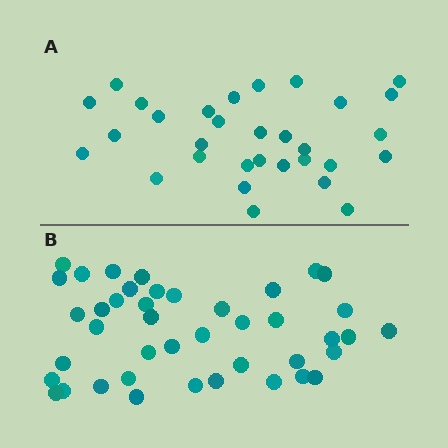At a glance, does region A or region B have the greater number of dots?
Region B (the bottom region) has more dots.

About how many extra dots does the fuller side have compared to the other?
Region B has roughly 12 or so more dots than region A.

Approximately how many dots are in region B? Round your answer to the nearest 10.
About 40 dots. (The exact count is 42, which rounds to 40.)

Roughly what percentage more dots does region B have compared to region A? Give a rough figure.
About 35% more.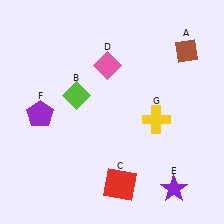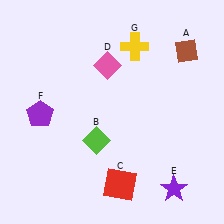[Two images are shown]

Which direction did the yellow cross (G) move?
The yellow cross (G) moved up.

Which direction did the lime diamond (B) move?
The lime diamond (B) moved down.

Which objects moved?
The objects that moved are: the lime diamond (B), the yellow cross (G).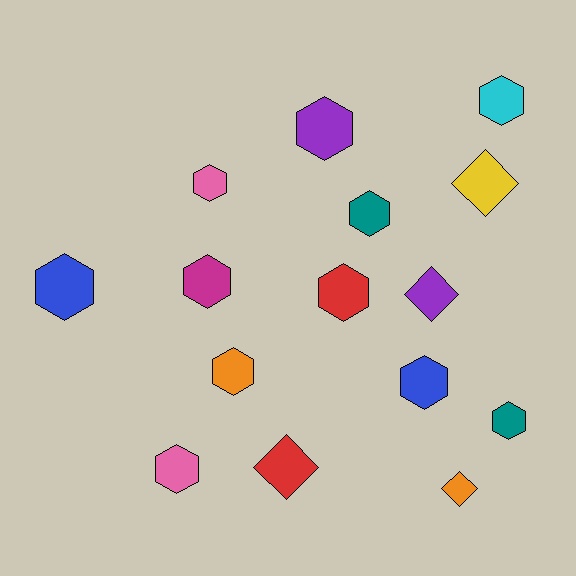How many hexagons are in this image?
There are 11 hexagons.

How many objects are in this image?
There are 15 objects.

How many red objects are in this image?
There are 2 red objects.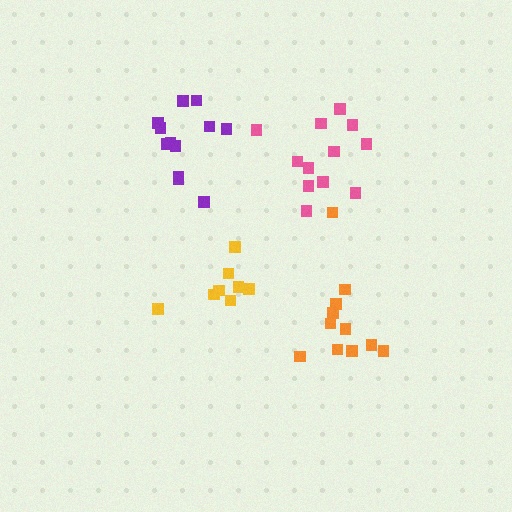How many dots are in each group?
Group 1: 11 dots, Group 2: 12 dots, Group 3: 8 dots, Group 4: 12 dots (43 total).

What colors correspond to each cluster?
The clusters are colored: orange, purple, yellow, pink.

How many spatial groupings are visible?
There are 4 spatial groupings.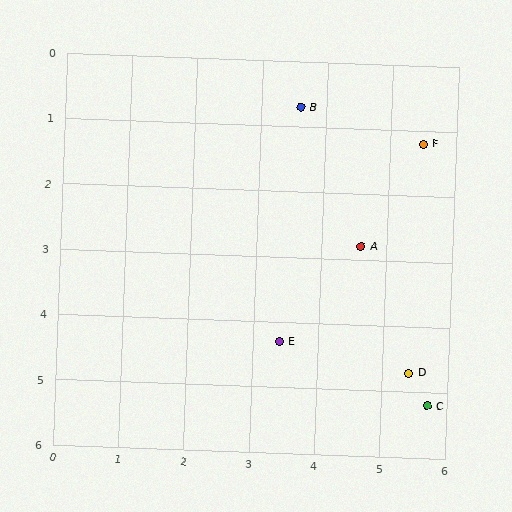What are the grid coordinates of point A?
Point A is at approximately (4.6, 2.8).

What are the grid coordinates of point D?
Point D is at approximately (5.4, 4.7).